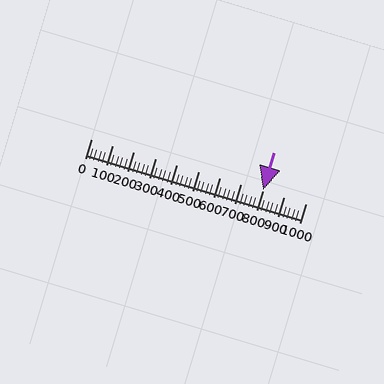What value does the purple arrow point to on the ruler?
The purple arrow points to approximately 800.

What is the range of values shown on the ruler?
The ruler shows values from 0 to 1000.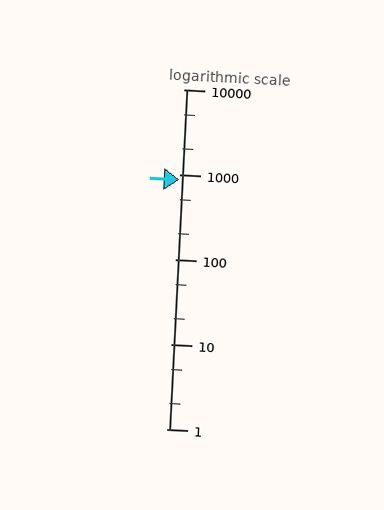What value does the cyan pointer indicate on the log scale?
The pointer indicates approximately 860.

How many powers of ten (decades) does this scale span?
The scale spans 4 decades, from 1 to 10000.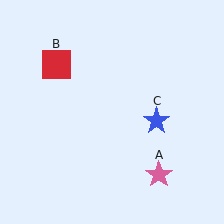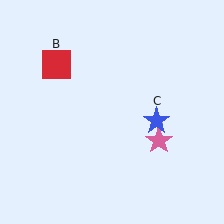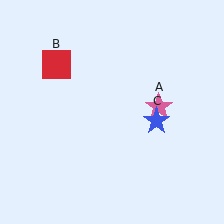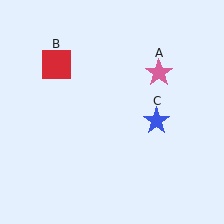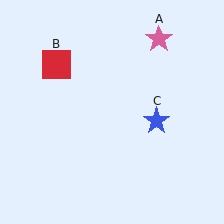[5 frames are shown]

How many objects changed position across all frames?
1 object changed position: pink star (object A).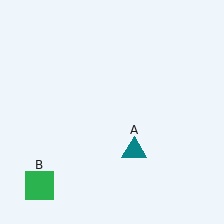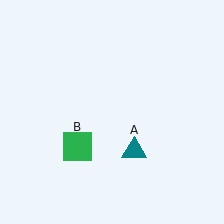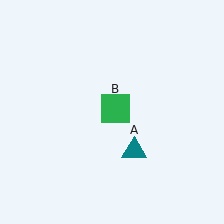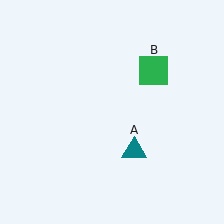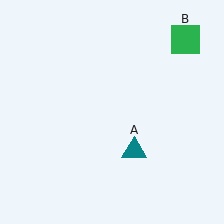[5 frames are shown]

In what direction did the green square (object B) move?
The green square (object B) moved up and to the right.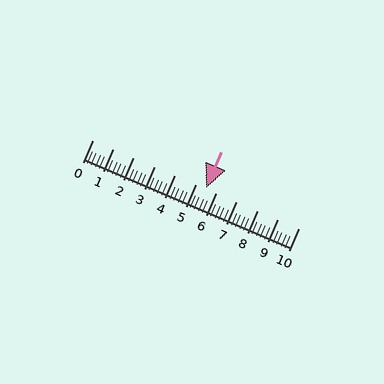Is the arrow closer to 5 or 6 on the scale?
The arrow is closer to 6.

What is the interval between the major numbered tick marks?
The major tick marks are spaced 1 units apart.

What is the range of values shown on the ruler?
The ruler shows values from 0 to 10.